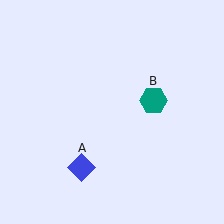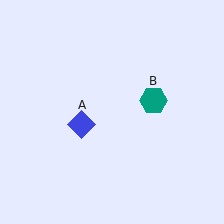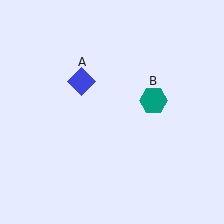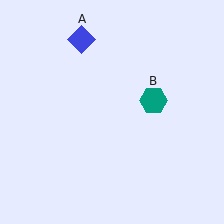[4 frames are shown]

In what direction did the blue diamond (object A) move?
The blue diamond (object A) moved up.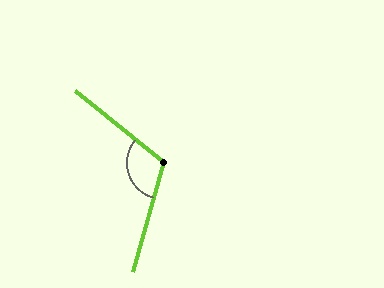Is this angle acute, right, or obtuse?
It is obtuse.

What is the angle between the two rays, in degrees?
Approximately 114 degrees.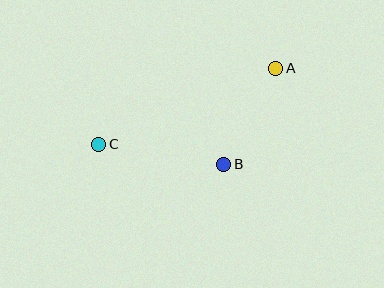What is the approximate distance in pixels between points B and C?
The distance between B and C is approximately 127 pixels.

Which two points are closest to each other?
Points A and B are closest to each other.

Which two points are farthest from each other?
Points A and C are farthest from each other.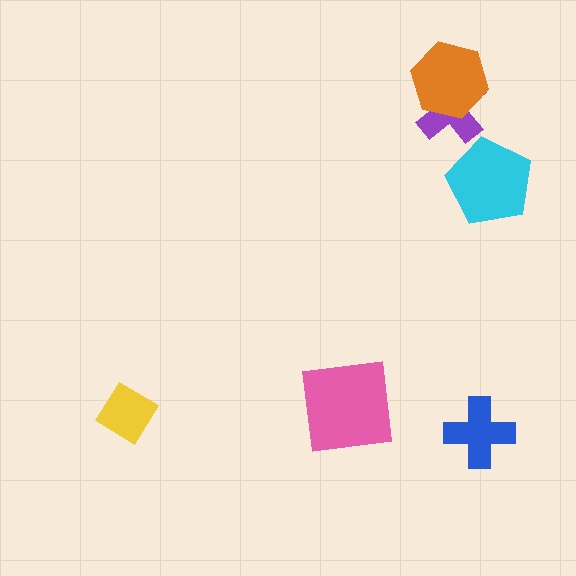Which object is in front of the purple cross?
The orange hexagon is in front of the purple cross.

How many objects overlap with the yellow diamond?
0 objects overlap with the yellow diamond.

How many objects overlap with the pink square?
0 objects overlap with the pink square.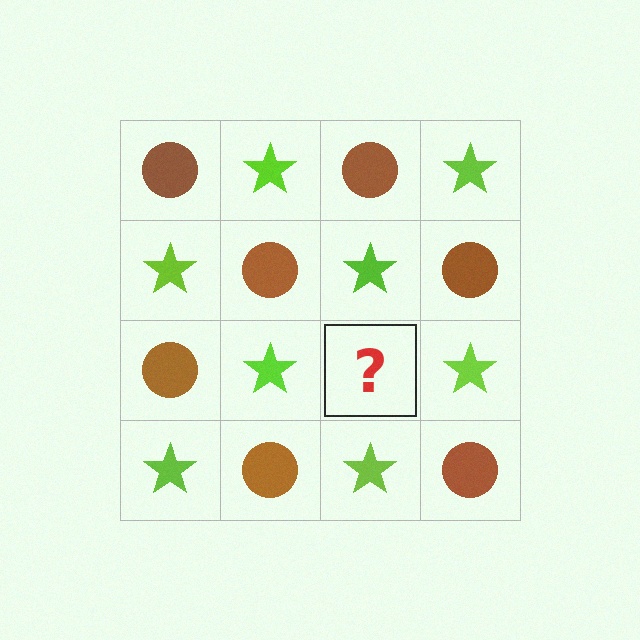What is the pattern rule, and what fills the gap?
The rule is that it alternates brown circle and lime star in a checkerboard pattern. The gap should be filled with a brown circle.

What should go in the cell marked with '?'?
The missing cell should contain a brown circle.